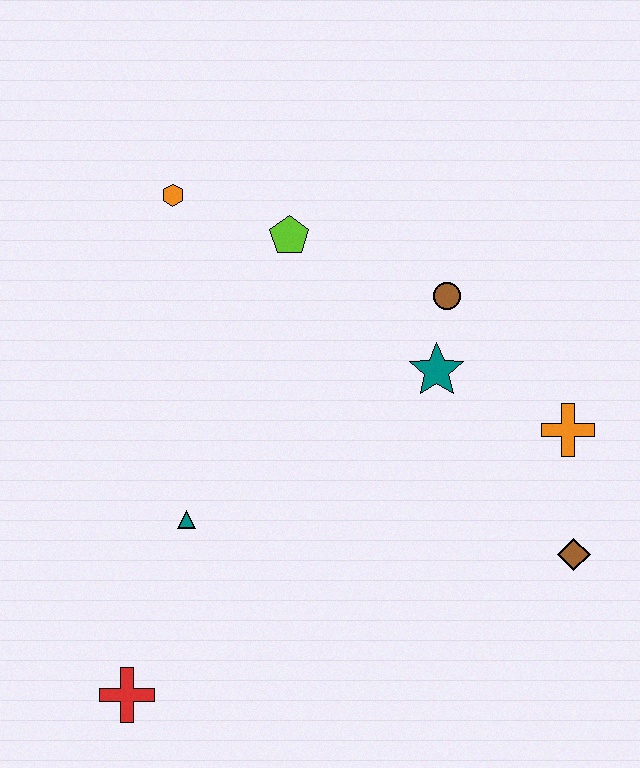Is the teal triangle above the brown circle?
No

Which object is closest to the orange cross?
The brown diamond is closest to the orange cross.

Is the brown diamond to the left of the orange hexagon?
No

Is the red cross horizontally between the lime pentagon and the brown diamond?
No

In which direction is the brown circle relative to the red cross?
The brown circle is above the red cross.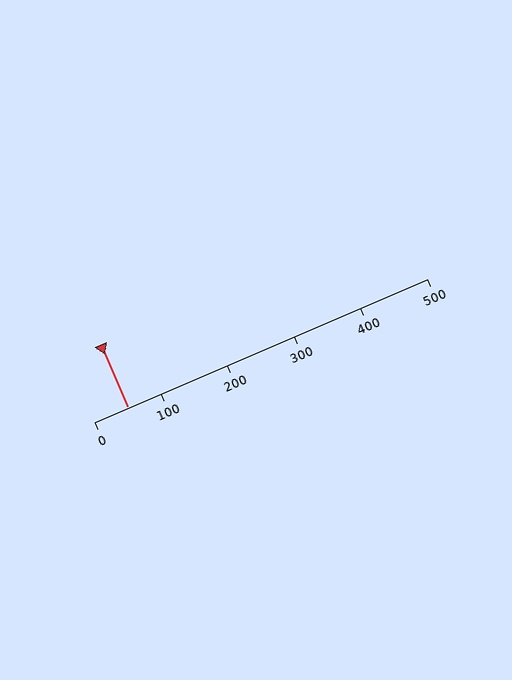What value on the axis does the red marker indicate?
The marker indicates approximately 50.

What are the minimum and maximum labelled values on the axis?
The axis runs from 0 to 500.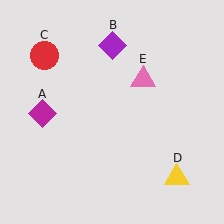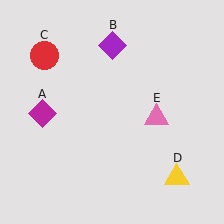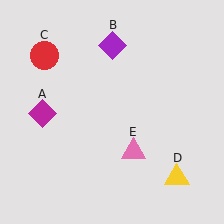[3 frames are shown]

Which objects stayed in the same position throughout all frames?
Magenta diamond (object A) and purple diamond (object B) and red circle (object C) and yellow triangle (object D) remained stationary.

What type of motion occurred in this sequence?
The pink triangle (object E) rotated clockwise around the center of the scene.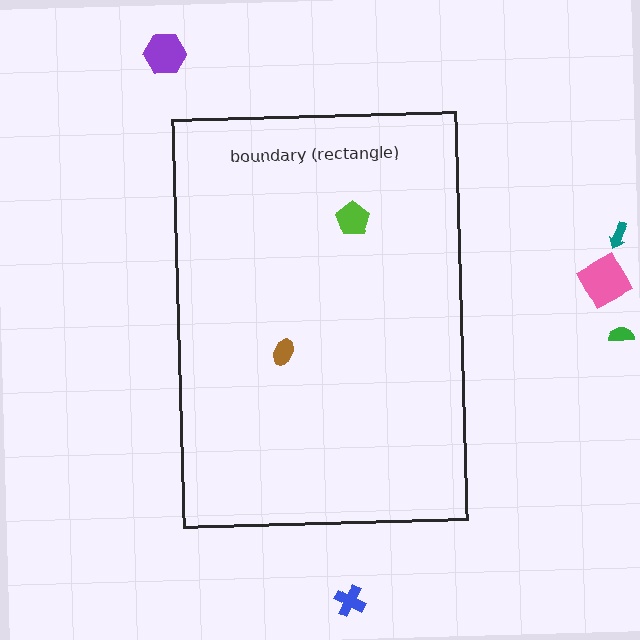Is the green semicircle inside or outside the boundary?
Outside.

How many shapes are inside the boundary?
2 inside, 5 outside.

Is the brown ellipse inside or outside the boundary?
Inside.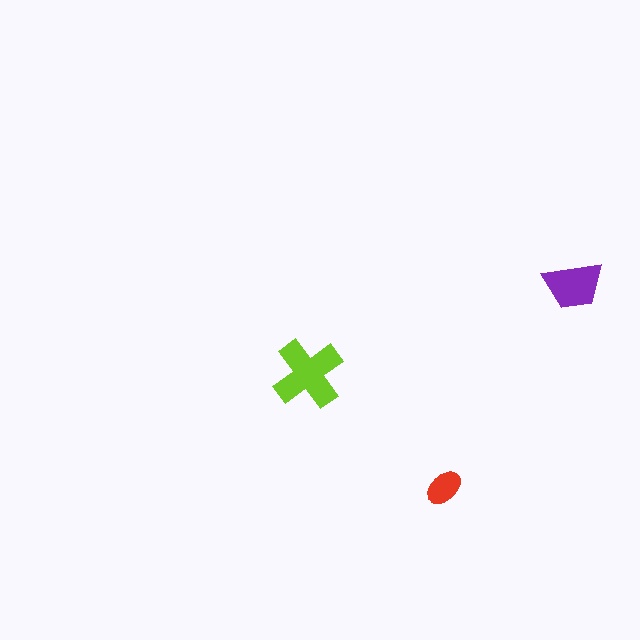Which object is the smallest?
The red ellipse.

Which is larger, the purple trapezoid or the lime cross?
The lime cross.